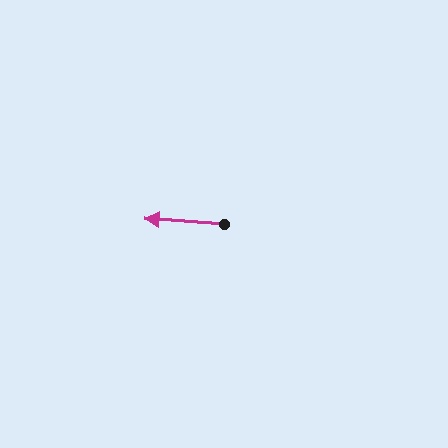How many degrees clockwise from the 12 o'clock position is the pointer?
Approximately 274 degrees.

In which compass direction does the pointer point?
West.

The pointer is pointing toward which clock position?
Roughly 9 o'clock.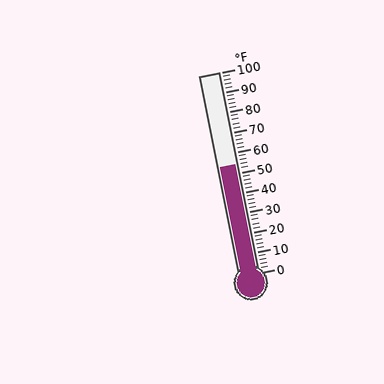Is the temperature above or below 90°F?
The temperature is below 90°F.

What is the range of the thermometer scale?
The thermometer scale ranges from 0°F to 100°F.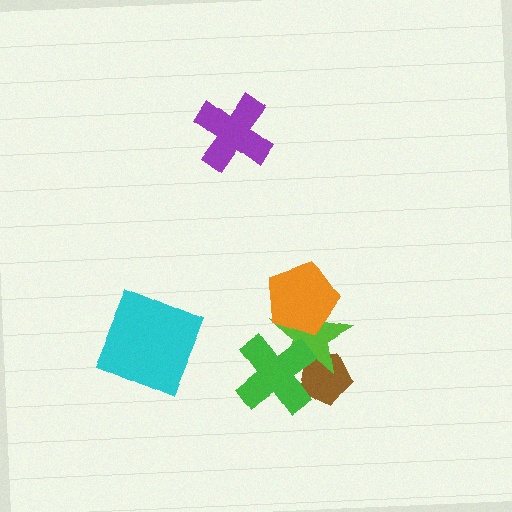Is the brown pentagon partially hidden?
Yes, it is partially covered by another shape.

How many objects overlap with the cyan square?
0 objects overlap with the cyan square.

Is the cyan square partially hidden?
No, no other shape covers it.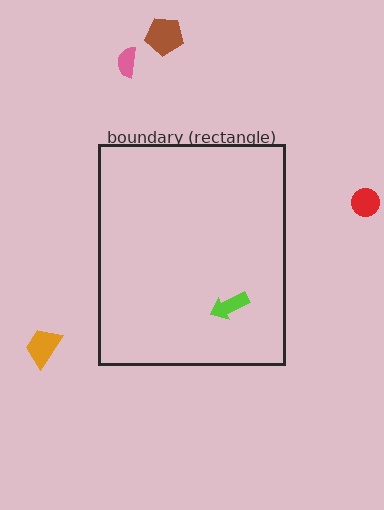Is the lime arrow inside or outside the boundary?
Inside.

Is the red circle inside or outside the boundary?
Outside.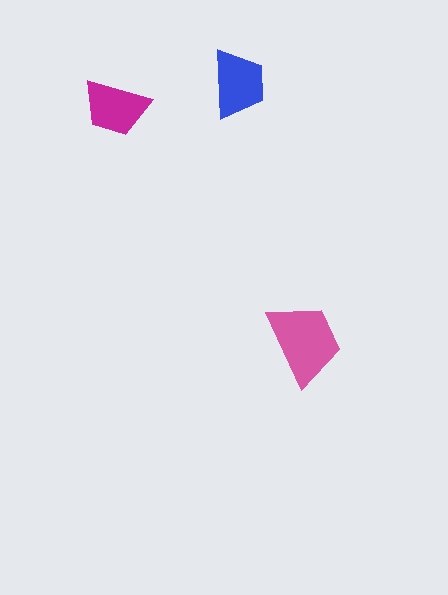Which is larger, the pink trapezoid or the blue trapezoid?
The pink one.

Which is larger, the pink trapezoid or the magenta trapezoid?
The pink one.